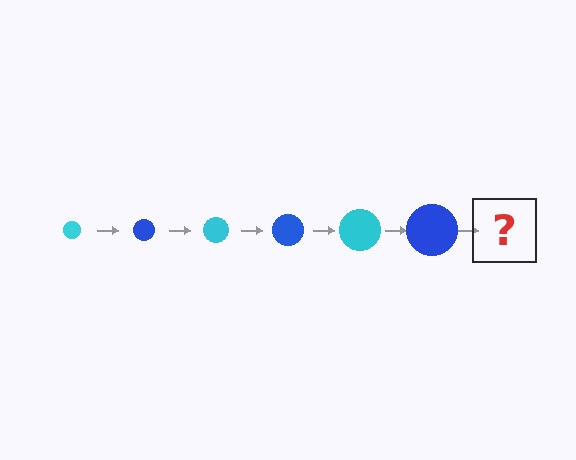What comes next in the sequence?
The next element should be a cyan circle, larger than the previous one.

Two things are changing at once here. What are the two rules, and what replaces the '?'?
The two rules are that the circle grows larger each step and the color cycles through cyan and blue. The '?' should be a cyan circle, larger than the previous one.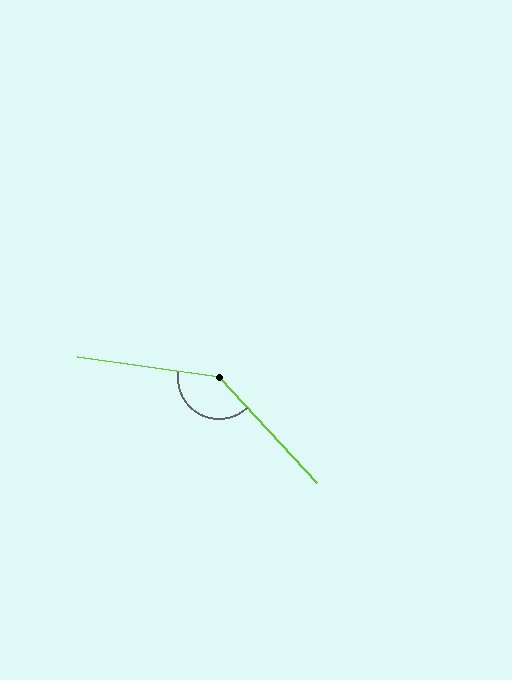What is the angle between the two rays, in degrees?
Approximately 141 degrees.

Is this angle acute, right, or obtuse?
It is obtuse.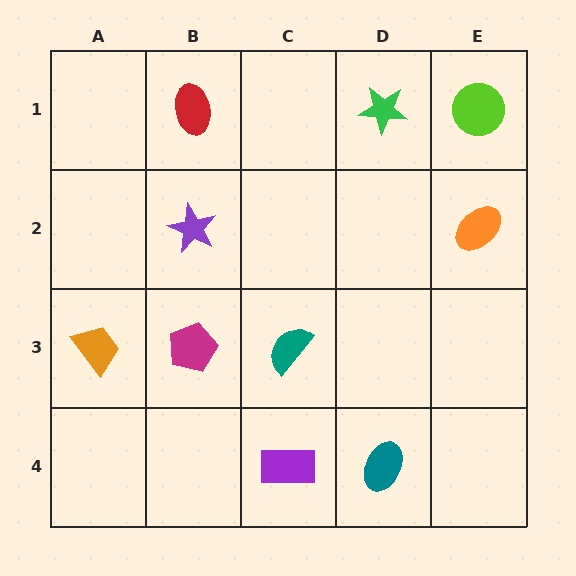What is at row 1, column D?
A green star.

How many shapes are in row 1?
3 shapes.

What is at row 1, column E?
A lime circle.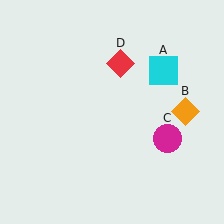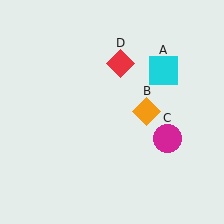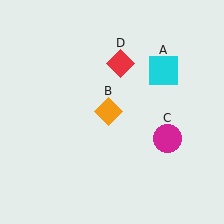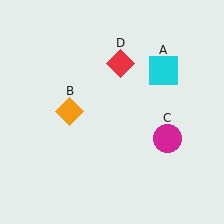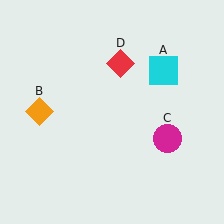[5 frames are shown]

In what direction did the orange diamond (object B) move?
The orange diamond (object B) moved left.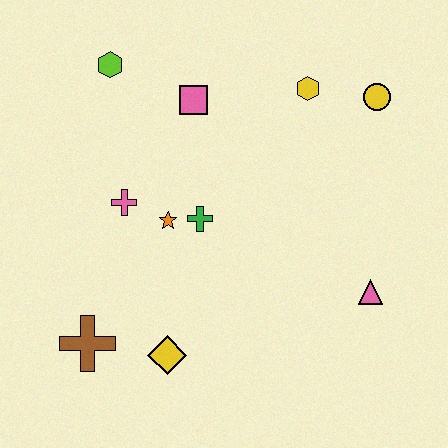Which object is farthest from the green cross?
The yellow circle is farthest from the green cross.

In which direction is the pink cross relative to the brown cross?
The pink cross is above the brown cross.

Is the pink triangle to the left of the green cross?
No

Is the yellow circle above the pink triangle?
Yes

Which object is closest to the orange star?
The green cross is closest to the orange star.